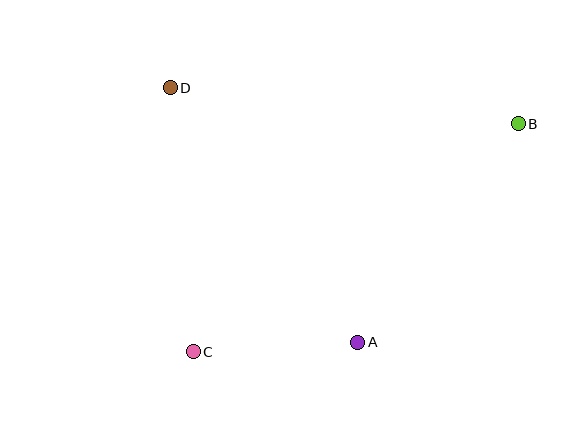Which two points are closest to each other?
Points A and C are closest to each other.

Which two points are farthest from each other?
Points B and C are farthest from each other.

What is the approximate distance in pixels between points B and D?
The distance between B and D is approximately 350 pixels.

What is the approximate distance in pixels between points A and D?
The distance between A and D is approximately 316 pixels.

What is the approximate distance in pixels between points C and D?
The distance between C and D is approximately 265 pixels.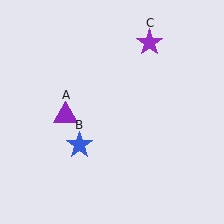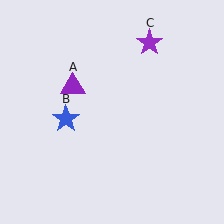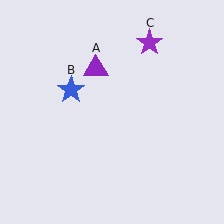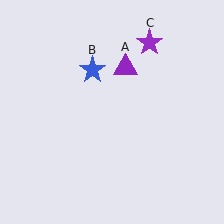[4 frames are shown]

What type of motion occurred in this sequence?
The purple triangle (object A), blue star (object B) rotated clockwise around the center of the scene.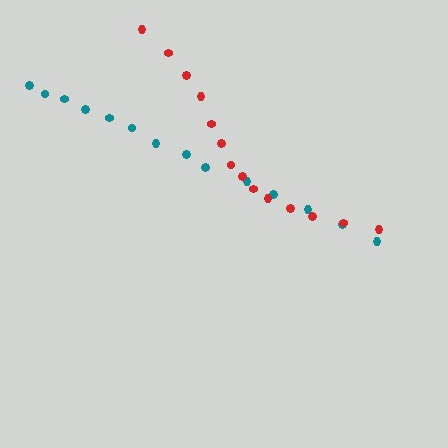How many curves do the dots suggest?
There are 2 distinct paths.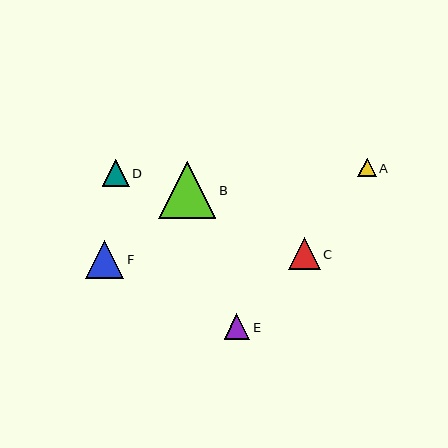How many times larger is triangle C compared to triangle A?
Triangle C is approximately 1.8 times the size of triangle A.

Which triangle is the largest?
Triangle B is the largest with a size of approximately 57 pixels.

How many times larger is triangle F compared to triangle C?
Triangle F is approximately 1.2 times the size of triangle C.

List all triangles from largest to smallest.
From largest to smallest: B, F, C, D, E, A.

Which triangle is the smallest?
Triangle A is the smallest with a size of approximately 18 pixels.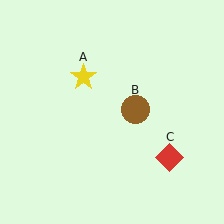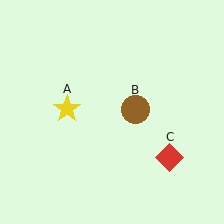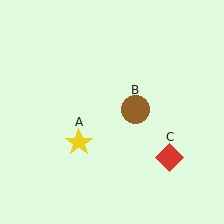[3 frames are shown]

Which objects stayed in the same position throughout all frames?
Brown circle (object B) and red diamond (object C) remained stationary.